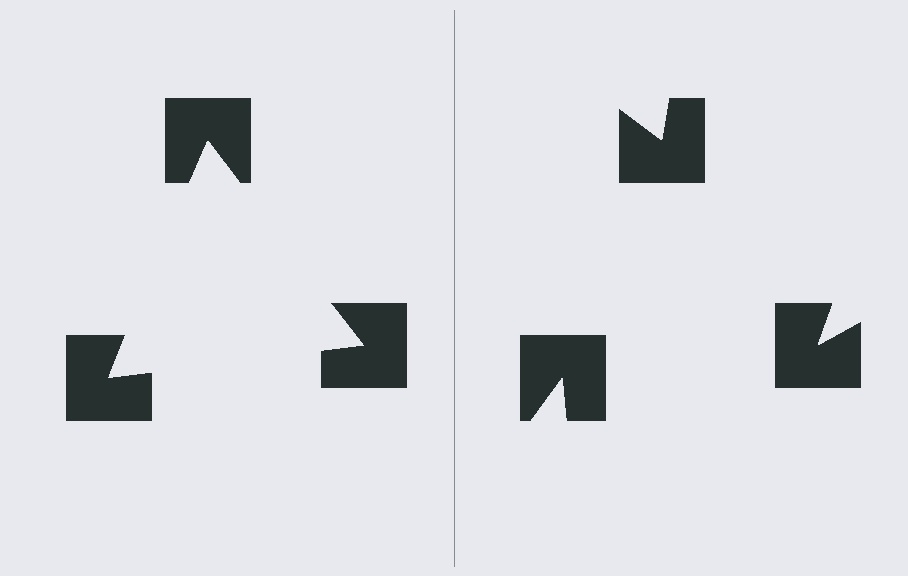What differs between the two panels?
The notched squares are positioned identically on both sides; only the wedge orientations differ. On the left they align to a triangle; on the right they are misaligned.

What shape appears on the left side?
An illusory triangle.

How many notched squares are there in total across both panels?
6 — 3 on each side.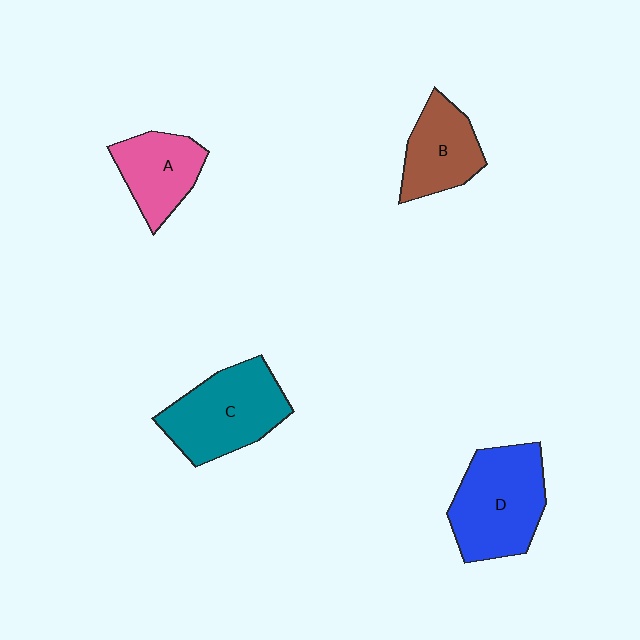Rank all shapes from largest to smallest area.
From largest to smallest: D (blue), C (teal), B (brown), A (pink).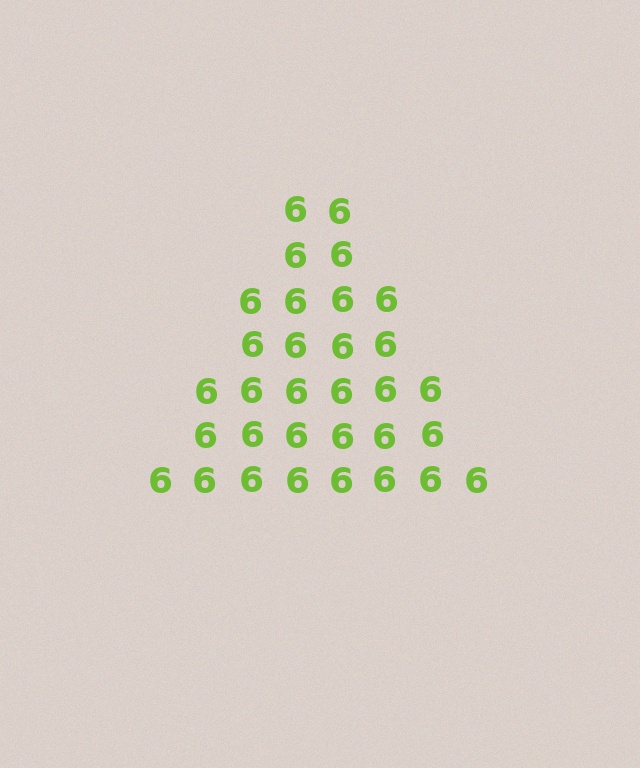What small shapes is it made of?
It is made of small digit 6's.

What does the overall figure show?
The overall figure shows a triangle.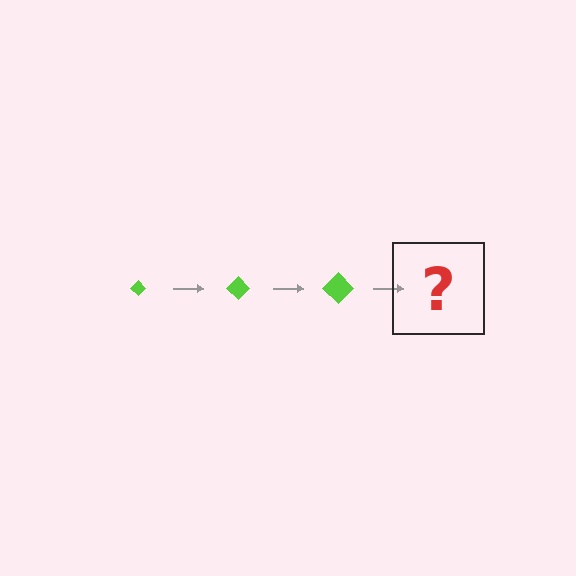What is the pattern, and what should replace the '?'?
The pattern is that the diamond gets progressively larger each step. The '?' should be a lime diamond, larger than the previous one.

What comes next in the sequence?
The next element should be a lime diamond, larger than the previous one.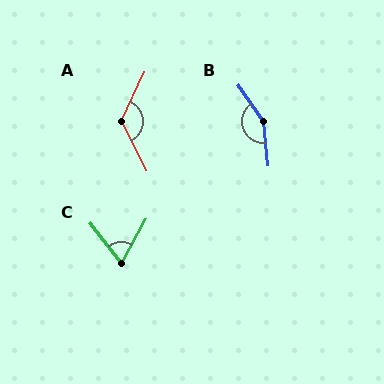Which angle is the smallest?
C, at approximately 66 degrees.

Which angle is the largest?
B, at approximately 151 degrees.